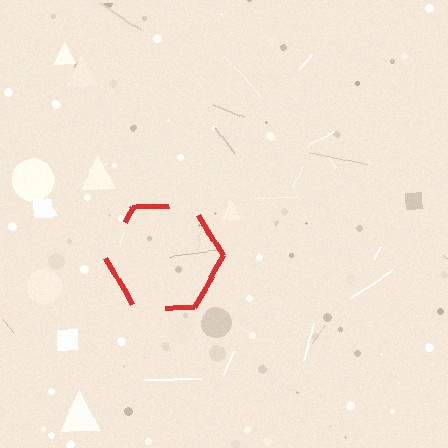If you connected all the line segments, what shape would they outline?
They would outline a hexagon.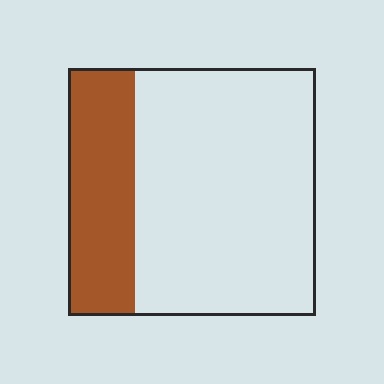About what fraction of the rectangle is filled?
About one quarter (1/4).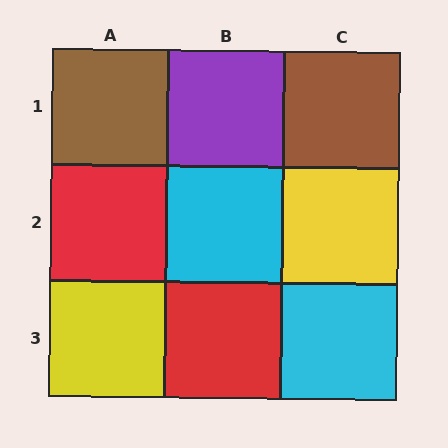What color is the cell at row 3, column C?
Cyan.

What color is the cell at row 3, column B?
Red.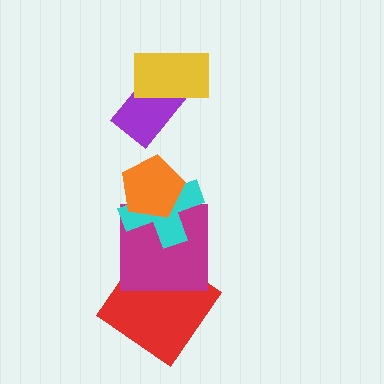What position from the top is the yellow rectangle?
The yellow rectangle is 1st from the top.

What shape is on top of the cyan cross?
The orange pentagon is on top of the cyan cross.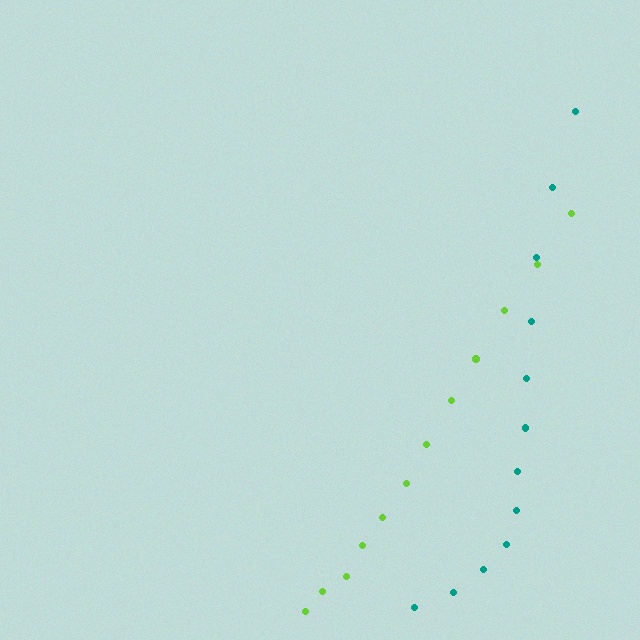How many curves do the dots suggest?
There are 2 distinct paths.